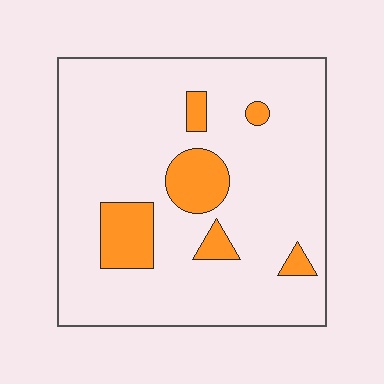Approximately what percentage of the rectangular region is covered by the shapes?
Approximately 15%.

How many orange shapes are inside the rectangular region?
6.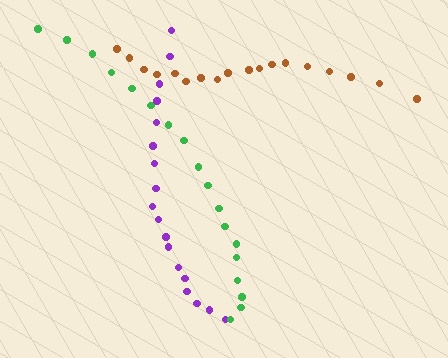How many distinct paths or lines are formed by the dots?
There are 3 distinct paths.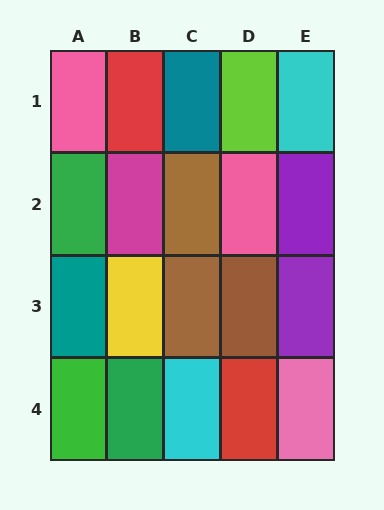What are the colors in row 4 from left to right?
Green, green, cyan, red, pink.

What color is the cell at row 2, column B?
Magenta.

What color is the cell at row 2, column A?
Green.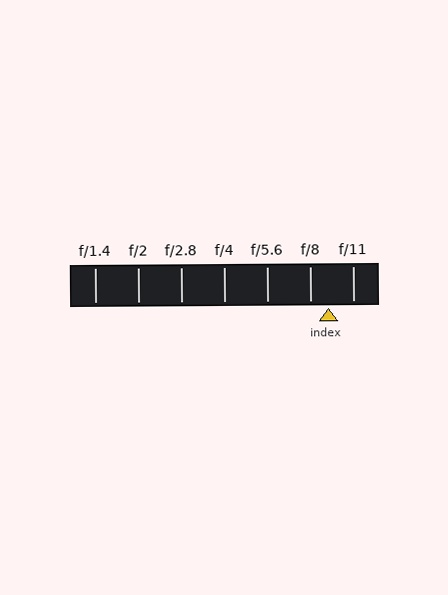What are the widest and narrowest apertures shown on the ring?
The widest aperture shown is f/1.4 and the narrowest is f/11.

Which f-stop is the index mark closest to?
The index mark is closest to f/8.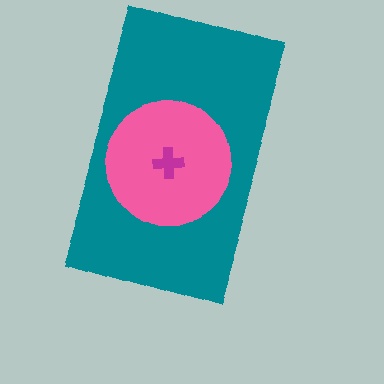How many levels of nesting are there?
3.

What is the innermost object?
The magenta cross.